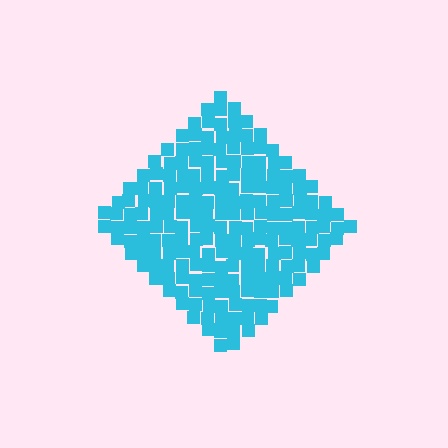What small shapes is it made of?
It is made of small squares.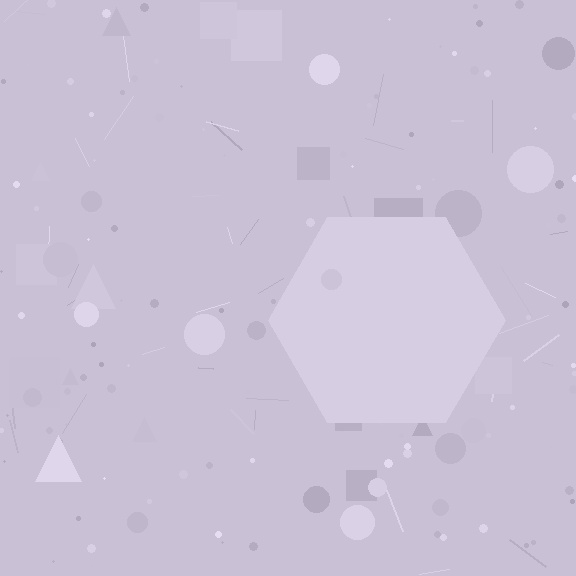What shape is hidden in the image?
A hexagon is hidden in the image.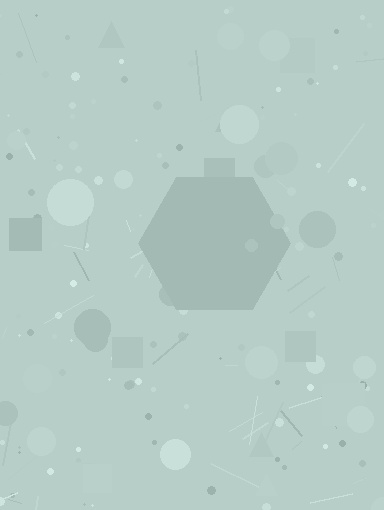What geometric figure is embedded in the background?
A hexagon is embedded in the background.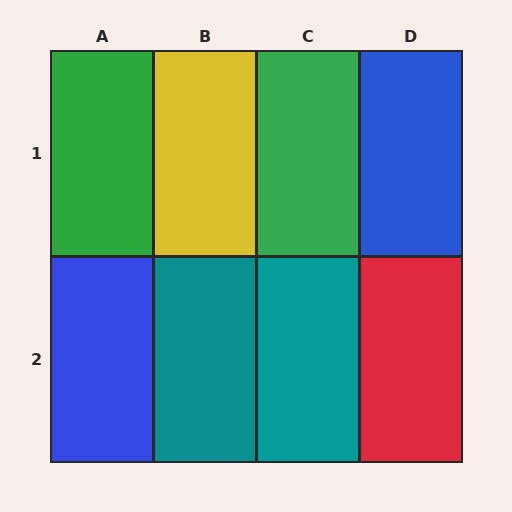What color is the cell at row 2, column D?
Red.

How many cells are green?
2 cells are green.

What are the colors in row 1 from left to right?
Green, yellow, green, blue.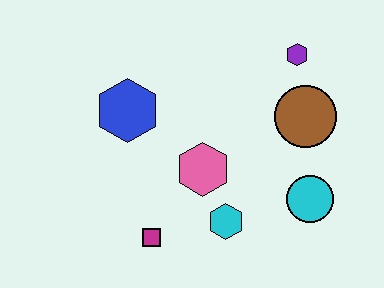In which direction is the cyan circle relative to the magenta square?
The cyan circle is to the right of the magenta square.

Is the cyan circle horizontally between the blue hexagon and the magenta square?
No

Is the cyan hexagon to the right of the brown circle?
No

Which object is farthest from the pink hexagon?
The purple hexagon is farthest from the pink hexagon.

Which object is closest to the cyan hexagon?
The pink hexagon is closest to the cyan hexagon.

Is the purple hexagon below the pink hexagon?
No